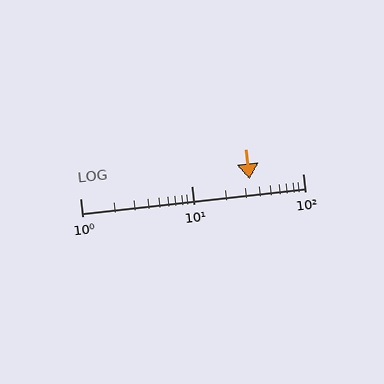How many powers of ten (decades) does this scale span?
The scale spans 2 decades, from 1 to 100.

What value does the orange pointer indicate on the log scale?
The pointer indicates approximately 33.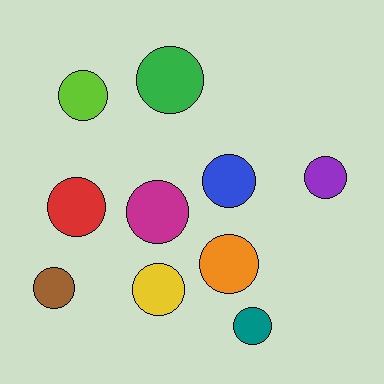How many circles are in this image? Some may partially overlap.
There are 10 circles.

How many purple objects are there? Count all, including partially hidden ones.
There is 1 purple object.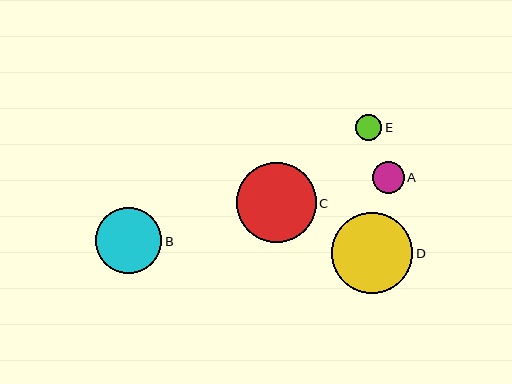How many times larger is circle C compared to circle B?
Circle C is approximately 1.2 times the size of circle B.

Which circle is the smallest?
Circle E is the smallest with a size of approximately 26 pixels.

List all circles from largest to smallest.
From largest to smallest: D, C, B, A, E.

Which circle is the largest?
Circle D is the largest with a size of approximately 81 pixels.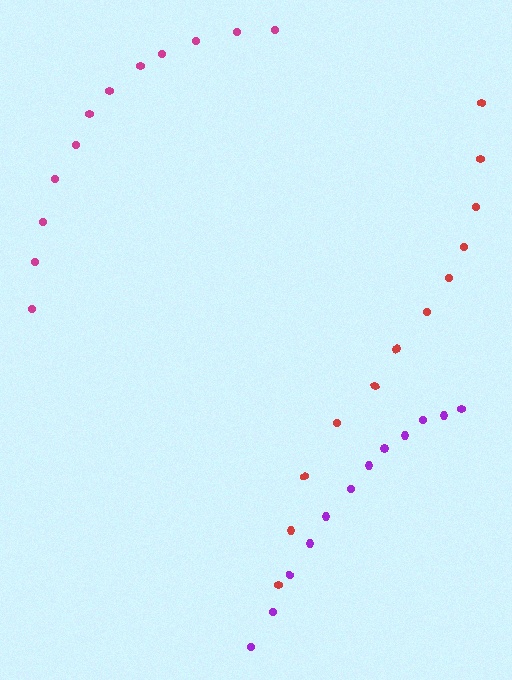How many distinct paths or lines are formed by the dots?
There are 3 distinct paths.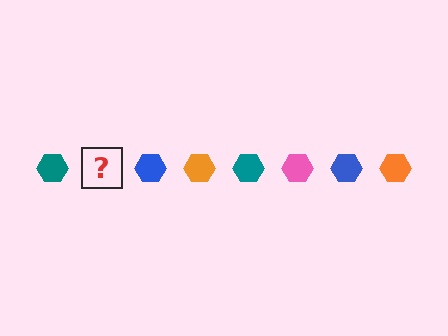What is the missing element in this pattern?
The missing element is a pink hexagon.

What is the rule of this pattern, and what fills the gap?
The rule is that the pattern cycles through teal, pink, blue, orange hexagons. The gap should be filled with a pink hexagon.